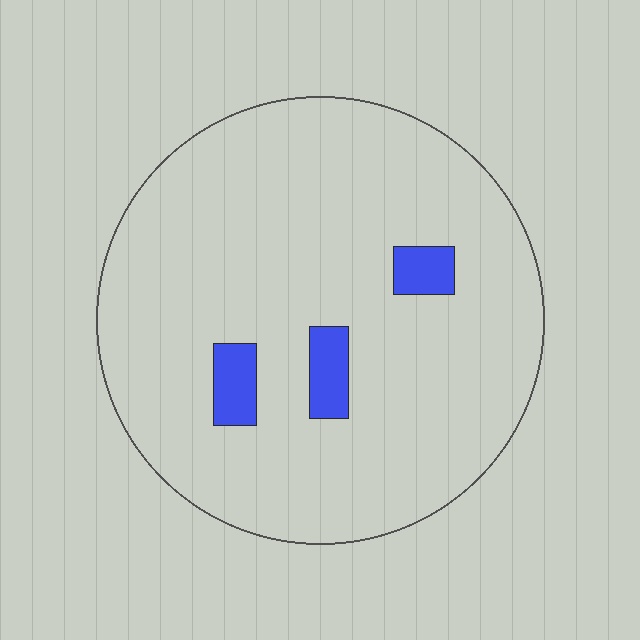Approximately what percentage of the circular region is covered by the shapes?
Approximately 5%.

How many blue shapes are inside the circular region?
3.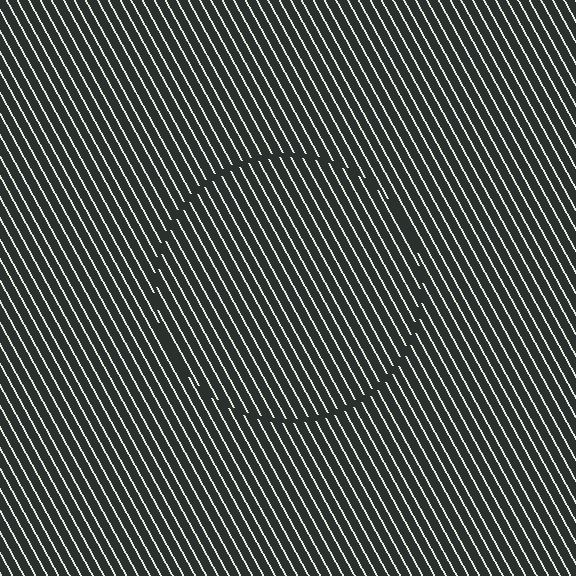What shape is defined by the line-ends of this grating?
An illusory circle. The interior of the shape contains the same grating, shifted by half a period — the contour is defined by the phase discontinuity where line-ends from the inner and outer gratings abut.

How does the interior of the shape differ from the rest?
The interior of the shape contains the same grating, shifted by half a period — the contour is defined by the phase discontinuity where line-ends from the inner and outer gratings abut.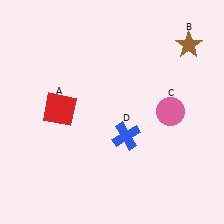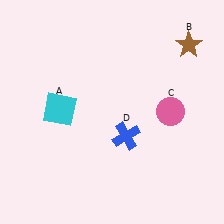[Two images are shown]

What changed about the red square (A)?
In Image 1, A is red. In Image 2, it changed to cyan.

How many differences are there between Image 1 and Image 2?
There is 1 difference between the two images.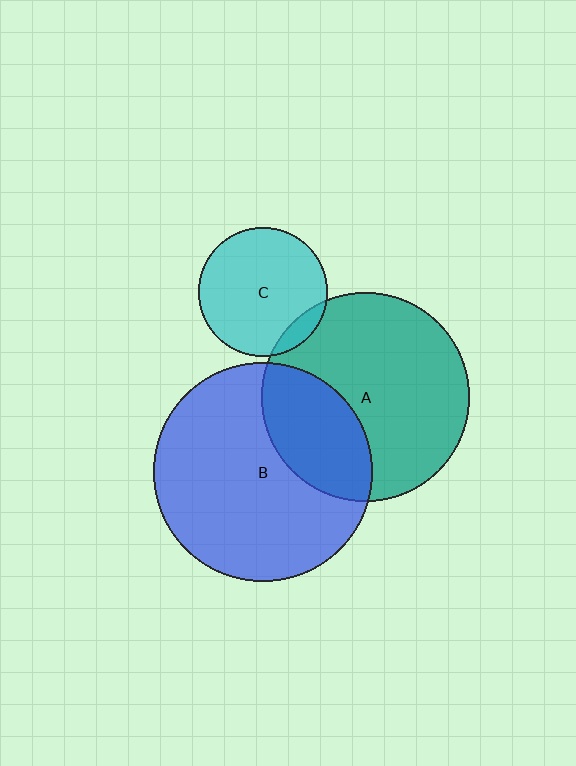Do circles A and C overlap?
Yes.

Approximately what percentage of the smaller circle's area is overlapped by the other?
Approximately 10%.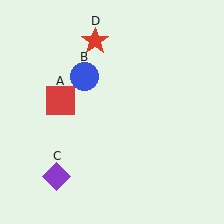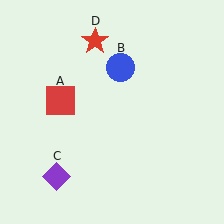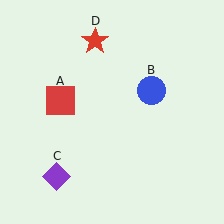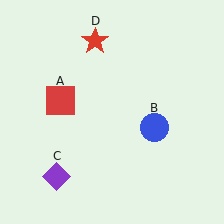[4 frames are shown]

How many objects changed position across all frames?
1 object changed position: blue circle (object B).